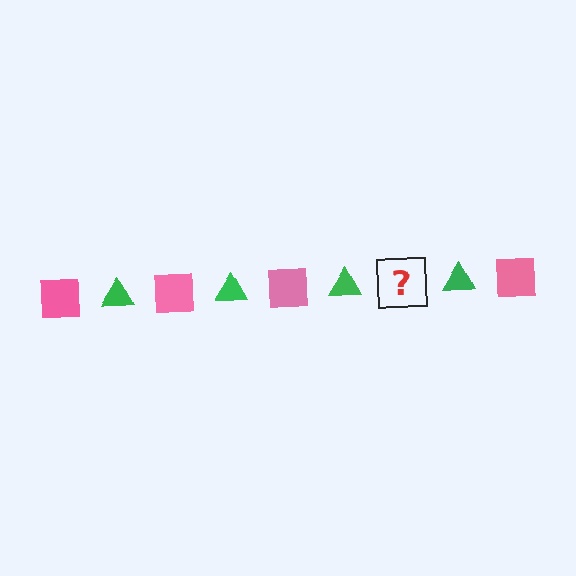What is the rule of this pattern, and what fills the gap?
The rule is that the pattern alternates between pink square and green triangle. The gap should be filled with a pink square.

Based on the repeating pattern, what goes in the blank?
The blank should be a pink square.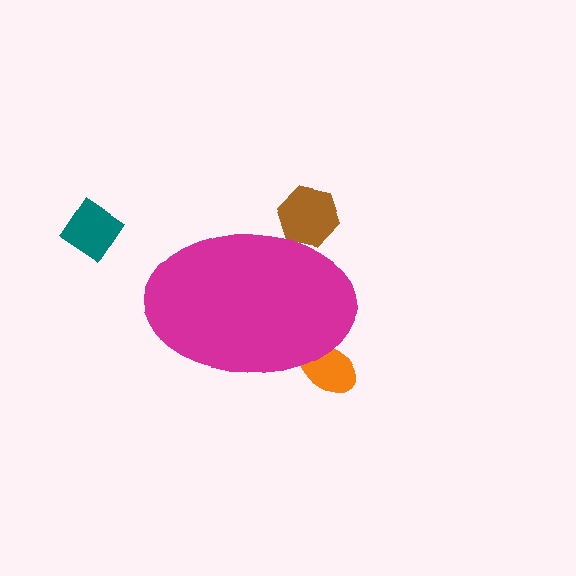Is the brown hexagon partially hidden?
Yes, the brown hexagon is partially hidden behind the magenta ellipse.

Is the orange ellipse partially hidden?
Yes, the orange ellipse is partially hidden behind the magenta ellipse.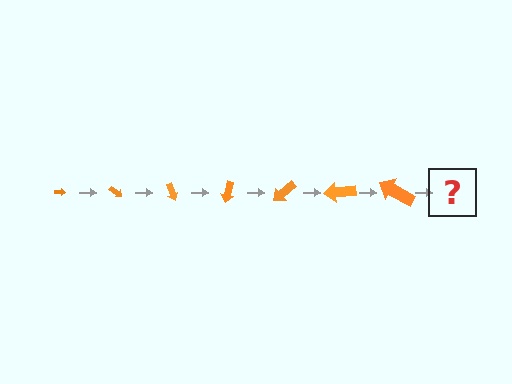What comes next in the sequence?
The next element should be an arrow, larger than the previous one and rotated 245 degrees from the start.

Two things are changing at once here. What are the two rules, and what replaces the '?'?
The two rules are that the arrow grows larger each step and it rotates 35 degrees each step. The '?' should be an arrow, larger than the previous one and rotated 245 degrees from the start.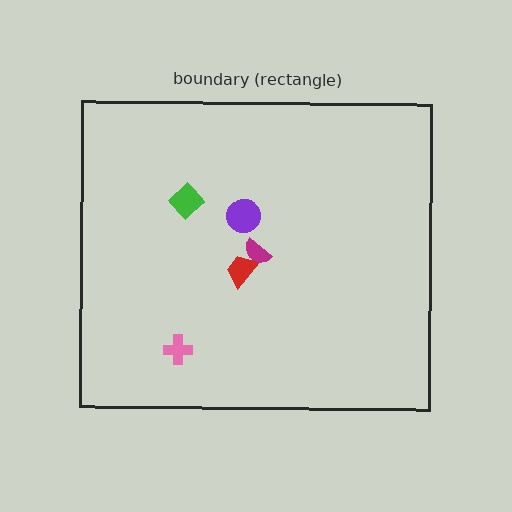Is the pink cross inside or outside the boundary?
Inside.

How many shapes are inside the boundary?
5 inside, 0 outside.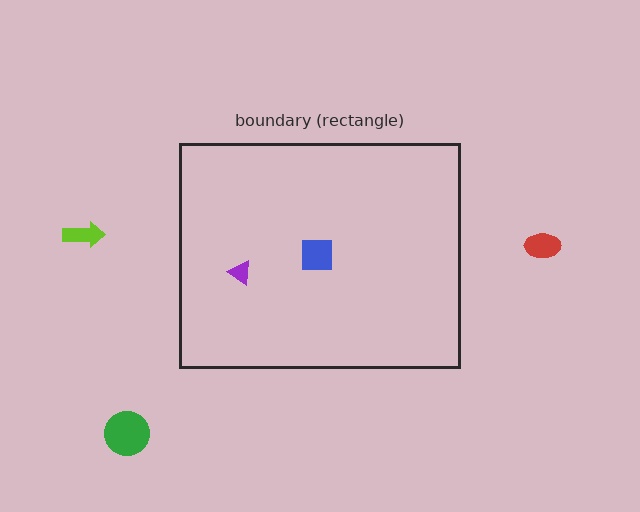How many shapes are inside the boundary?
2 inside, 3 outside.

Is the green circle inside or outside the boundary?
Outside.